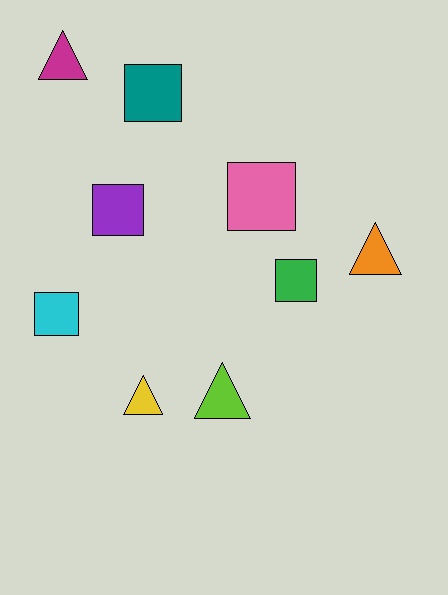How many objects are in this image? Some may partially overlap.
There are 9 objects.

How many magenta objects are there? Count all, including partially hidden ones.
There is 1 magenta object.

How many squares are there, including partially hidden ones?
There are 5 squares.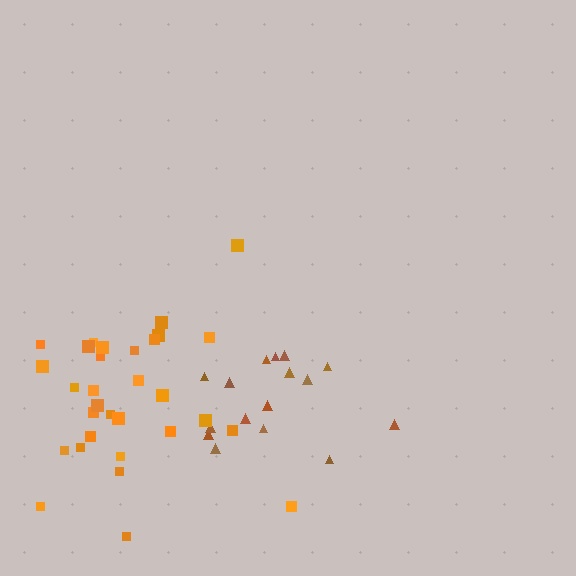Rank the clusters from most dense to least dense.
brown, orange.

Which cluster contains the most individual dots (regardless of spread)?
Orange (31).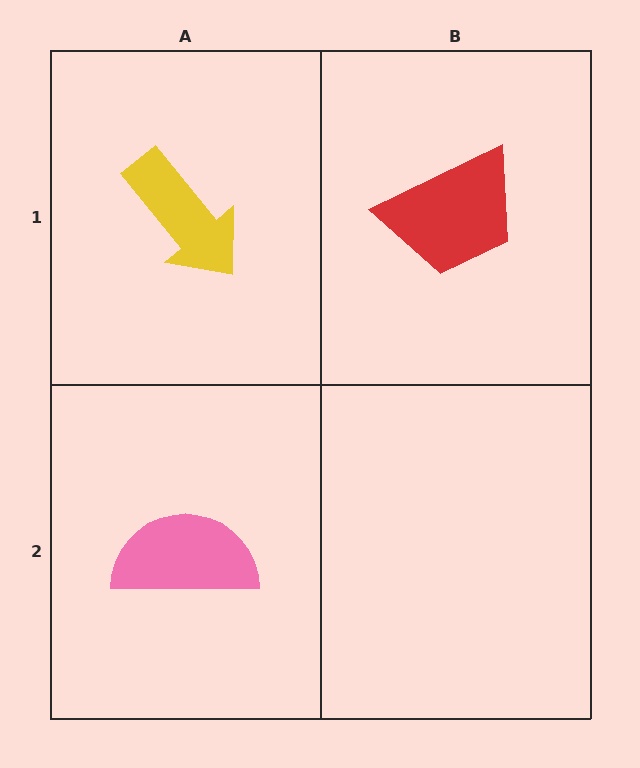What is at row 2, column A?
A pink semicircle.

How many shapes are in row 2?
1 shape.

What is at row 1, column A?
A yellow arrow.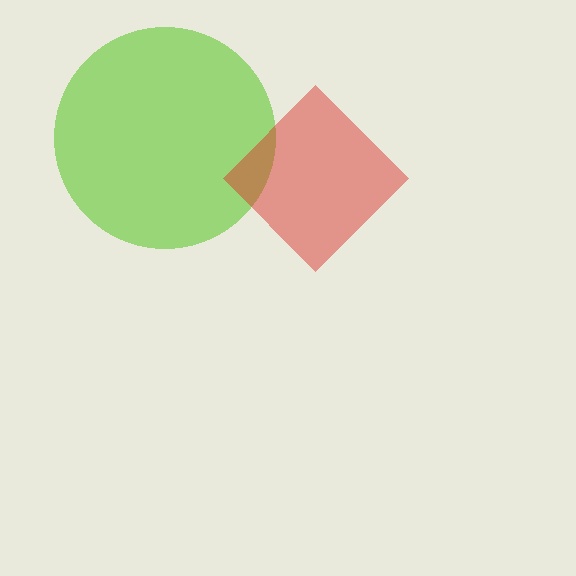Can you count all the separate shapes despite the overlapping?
Yes, there are 2 separate shapes.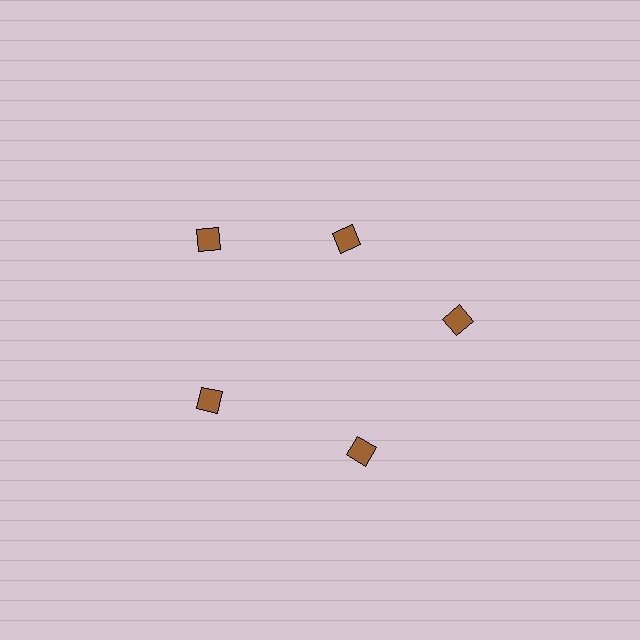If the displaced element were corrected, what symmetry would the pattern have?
It would have 5-fold rotational symmetry — the pattern would map onto itself every 72 degrees.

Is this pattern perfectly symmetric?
No. The 5 brown diamonds are arranged in a ring, but one element near the 1 o'clock position is pulled inward toward the center, breaking the 5-fold rotational symmetry.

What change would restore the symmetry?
The symmetry would be restored by moving it outward, back onto the ring so that all 5 diamonds sit at equal angles and equal distance from the center.